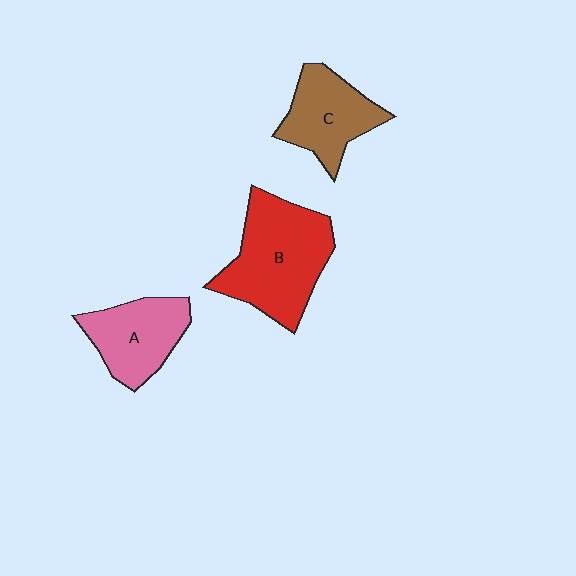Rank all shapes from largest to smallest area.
From largest to smallest: B (red), A (pink), C (brown).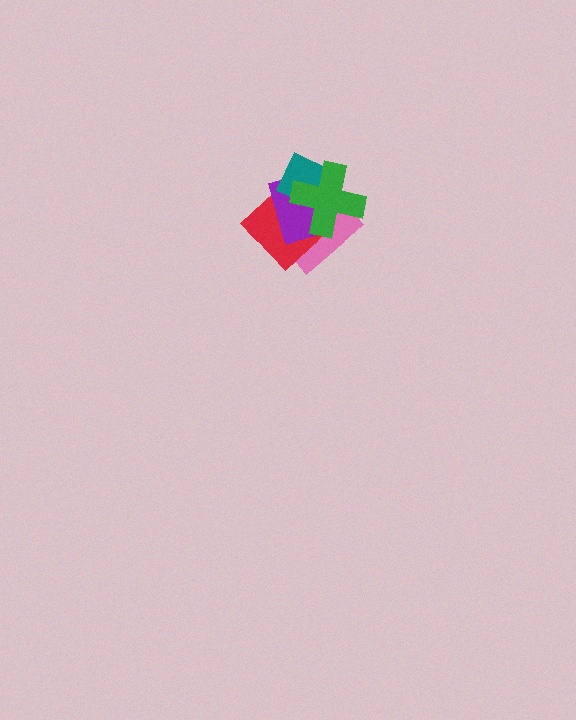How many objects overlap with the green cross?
4 objects overlap with the green cross.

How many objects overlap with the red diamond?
4 objects overlap with the red diamond.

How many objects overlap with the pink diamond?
4 objects overlap with the pink diamond.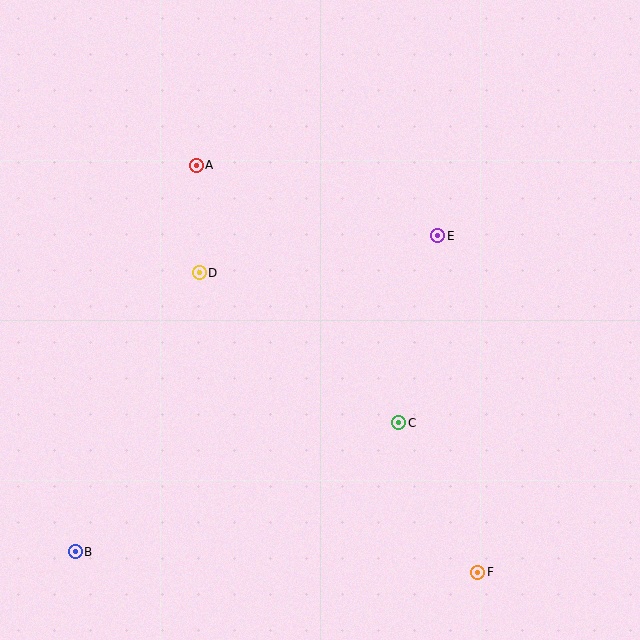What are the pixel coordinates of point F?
Point F is at (478, 572).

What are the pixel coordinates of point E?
Point E is at (438, 236).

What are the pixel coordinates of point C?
Point C is at (399, 423).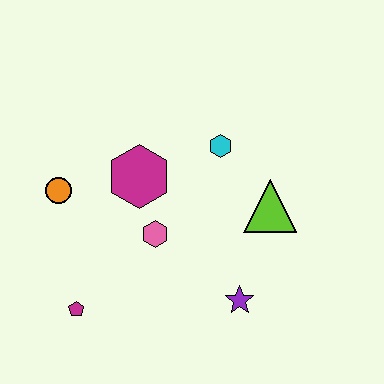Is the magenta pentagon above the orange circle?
No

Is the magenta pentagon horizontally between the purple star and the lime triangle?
No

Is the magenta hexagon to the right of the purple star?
No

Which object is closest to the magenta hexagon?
The pink hexagon is closest to the magenta hexagon.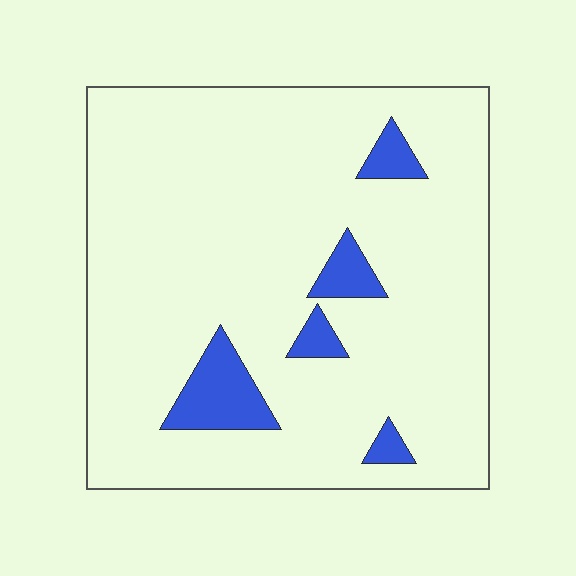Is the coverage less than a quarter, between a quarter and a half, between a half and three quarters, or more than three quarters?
Less than a quarter.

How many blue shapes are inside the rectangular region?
5.